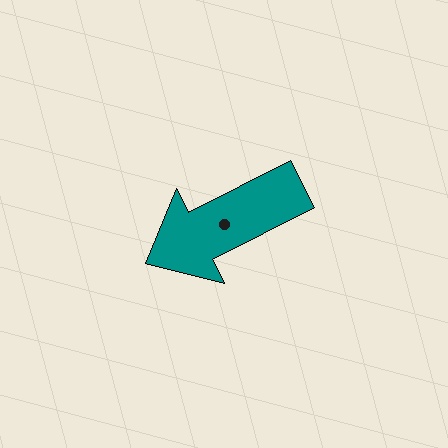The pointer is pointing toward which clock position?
Roughly 8 o'clock.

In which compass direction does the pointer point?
Southwest.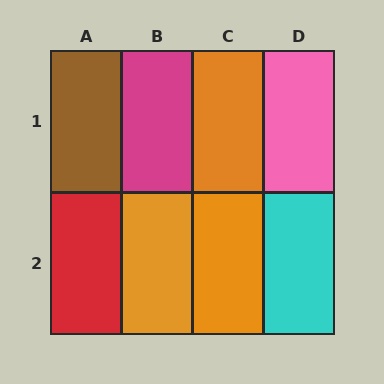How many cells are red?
1 cell is red.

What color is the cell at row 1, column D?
Pink.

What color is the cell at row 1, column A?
Brown.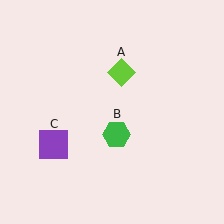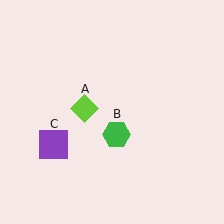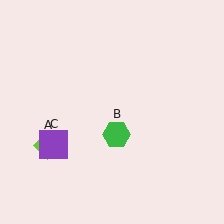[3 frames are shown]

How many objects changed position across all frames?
1 object changed position: lime diamond (object A).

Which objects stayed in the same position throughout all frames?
Green hexagon (object B) and purple square (object C) remained stationary.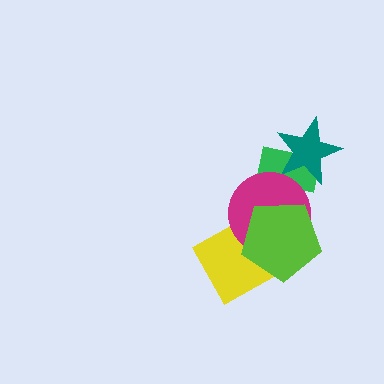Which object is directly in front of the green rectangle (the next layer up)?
The teal star is directly in front of the green rectangle.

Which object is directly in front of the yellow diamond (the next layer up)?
The magenta circle is directly in front of the yellow diamond.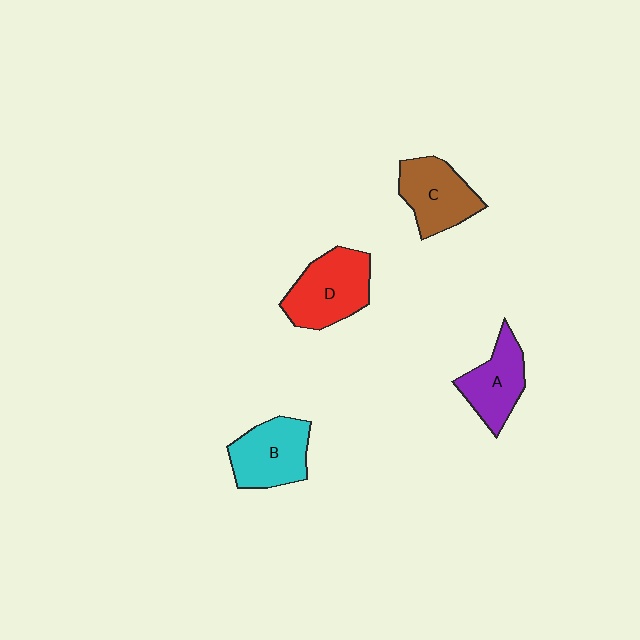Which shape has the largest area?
Shape D (red).